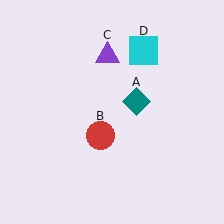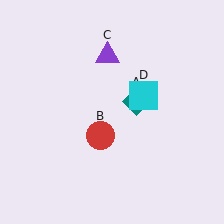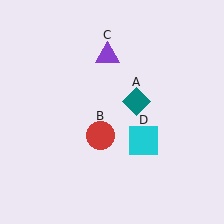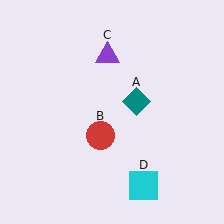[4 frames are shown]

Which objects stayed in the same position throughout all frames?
Teal diamond (object A) and red circle (object B) and purple triangle (object C) remained stationary.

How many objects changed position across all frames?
1 object changed position: cyan square (object D).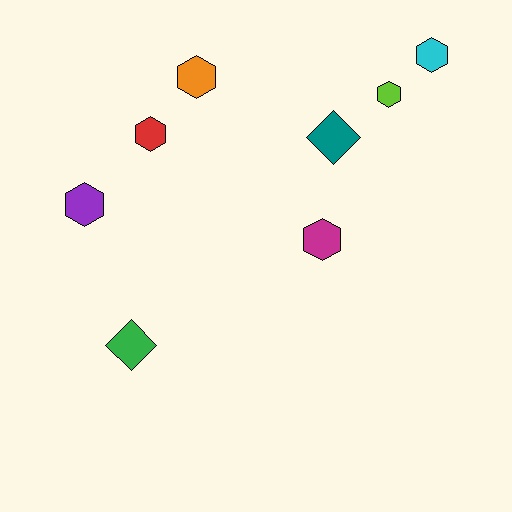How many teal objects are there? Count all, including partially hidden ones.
There is 1 teal object.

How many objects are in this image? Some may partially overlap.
There are 8 objects.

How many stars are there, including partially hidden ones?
There are no stars.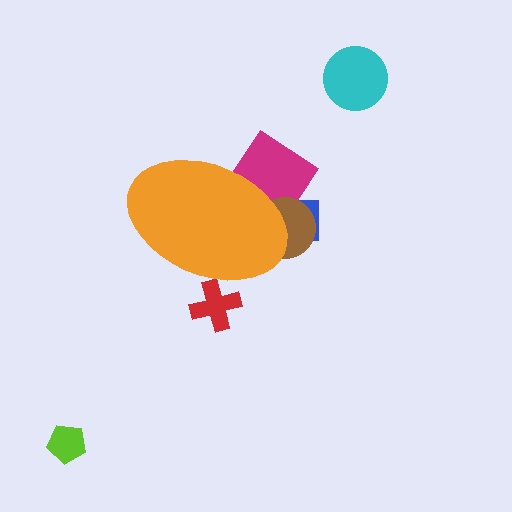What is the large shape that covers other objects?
An orange ellipse.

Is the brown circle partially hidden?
Yes, the brown circle is partially hidden behind the orange ellipse.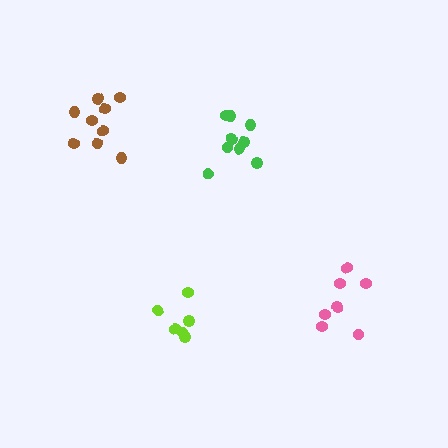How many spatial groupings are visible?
There are 4 spatial groupings.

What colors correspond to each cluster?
The clusters are colored: pink, green, brown, lime.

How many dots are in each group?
Group 1: 7 dots, Group 2: 9 dots, Group 3: 9 dots, Group 4: 6 dots (31 total).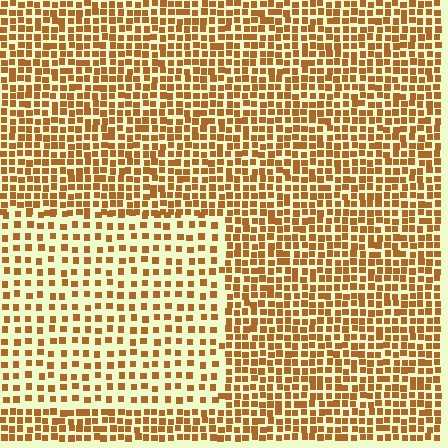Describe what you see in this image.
The image contains small brown elements arranged at two different densities. A rectangle-shaped region is visible where the elements are less densely packed than the surrounding area.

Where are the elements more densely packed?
The elements are more densely packed outside the rectangle boundary.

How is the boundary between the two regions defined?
The boundary is defined by a change in element density (approximately 1.9x ratio). All elements are the same color, size, and shape.